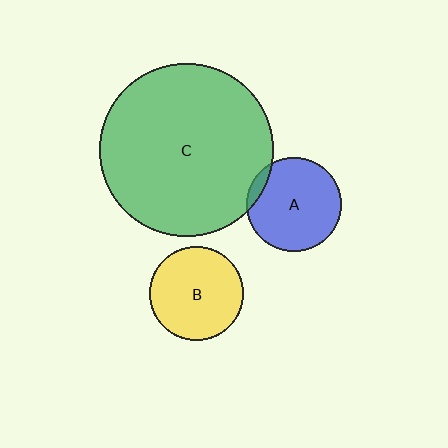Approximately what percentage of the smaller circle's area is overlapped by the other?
Approximately 5%.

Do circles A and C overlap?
Yes.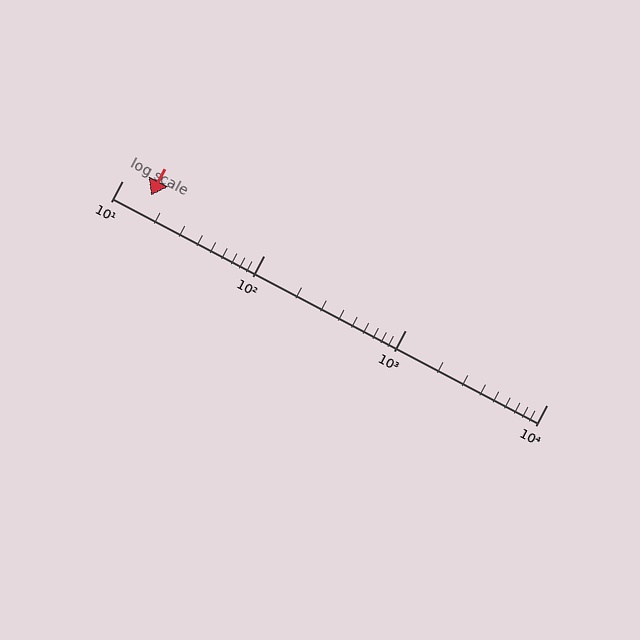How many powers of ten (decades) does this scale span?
The scale spans 3 decades, from 10 to 10000.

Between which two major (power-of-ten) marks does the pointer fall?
The pointer is between 10 and 100.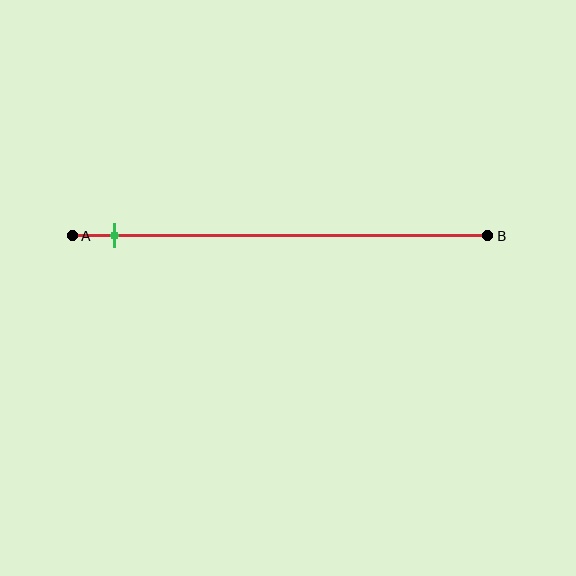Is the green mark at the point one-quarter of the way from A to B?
No, the mark is at about 10% from A, not at the 25% one-quarter point.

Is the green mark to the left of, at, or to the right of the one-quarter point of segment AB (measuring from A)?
The green mark is to the left of the one-quarter point of segment AB.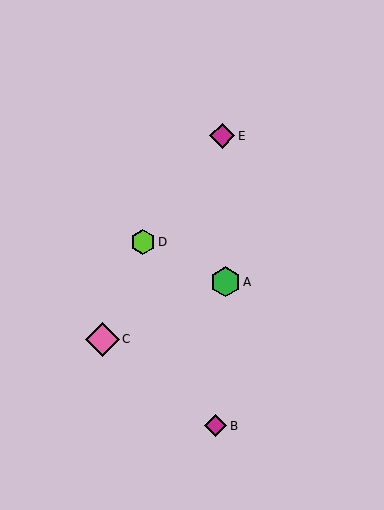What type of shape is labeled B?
Shape B is a magenta diamond.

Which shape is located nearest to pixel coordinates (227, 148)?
The magenta diamond (labeled E) at (222, 136) is nearest to that location.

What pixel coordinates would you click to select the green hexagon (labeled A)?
Click at (225, 282) to select the green hexagon A.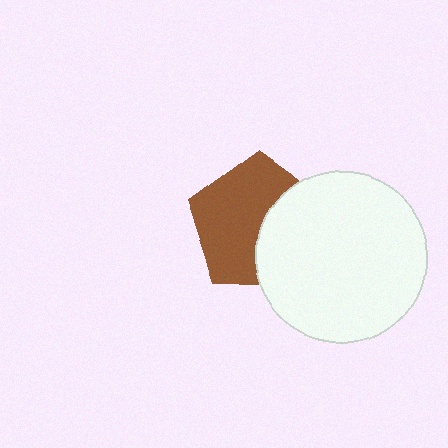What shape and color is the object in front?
The object in front is a white circle.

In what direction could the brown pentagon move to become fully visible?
The brown pentagon could move left. That would shift it out from behind the white circle entirely.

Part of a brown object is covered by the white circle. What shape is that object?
It is a pentagon.